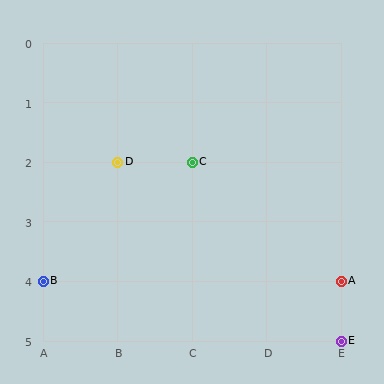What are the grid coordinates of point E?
Point E is at grid coordinates (E, 5).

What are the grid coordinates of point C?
Point C is at grid coordinates (C, 2).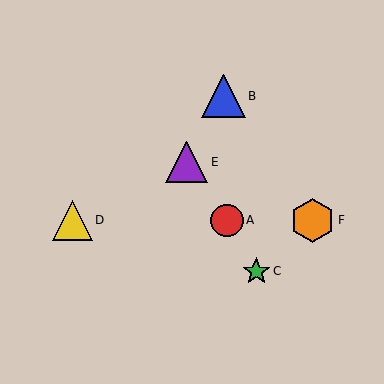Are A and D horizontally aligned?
Yes, both are at y≈220.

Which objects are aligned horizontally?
Objects A, D, F are aligned horizontally.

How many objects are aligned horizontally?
3 objects (A, D, F) are aligned horizontally.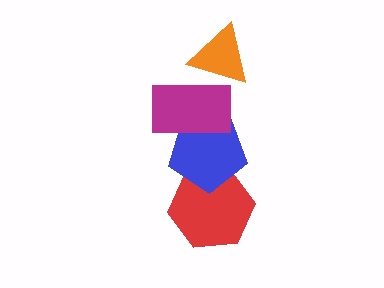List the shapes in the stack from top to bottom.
From top to bottom: the orange triangle, the magenta rectangle, the blue pentagon, the red hexagon.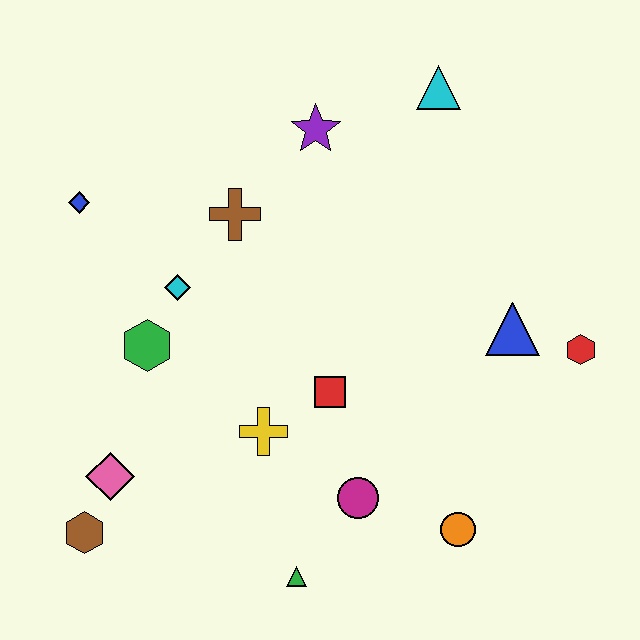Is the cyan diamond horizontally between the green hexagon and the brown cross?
Yes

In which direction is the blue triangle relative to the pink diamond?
The blue triangle is to the right of the pink diamond.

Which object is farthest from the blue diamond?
The red hexagon is farthest from the blue diamond.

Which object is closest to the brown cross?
The cyan diamond is closest to the brown cross.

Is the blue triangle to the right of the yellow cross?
Yes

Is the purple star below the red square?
No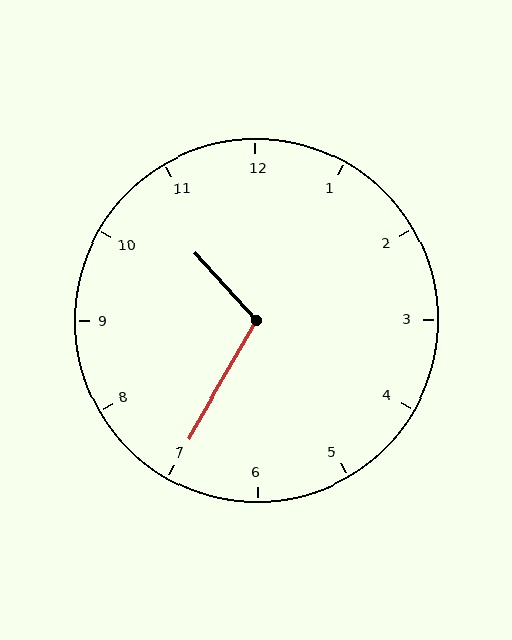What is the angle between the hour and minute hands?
Approximately 108 degrees.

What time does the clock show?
10:35.